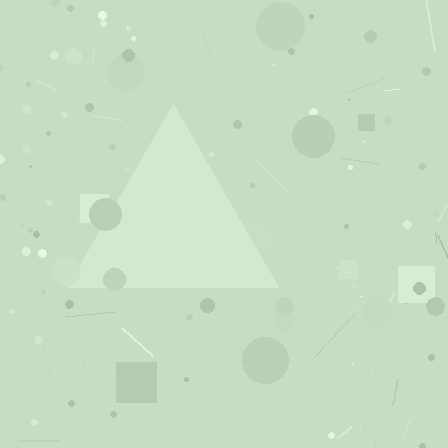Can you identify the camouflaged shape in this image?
The camouflaged shape is a triangle.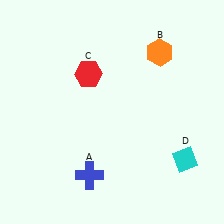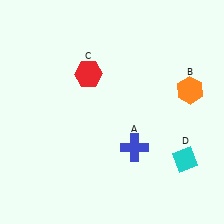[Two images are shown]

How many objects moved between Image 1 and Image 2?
2 objects moved between the two images.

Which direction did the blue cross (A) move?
The blue cross (A) moved right.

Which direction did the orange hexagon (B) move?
The orange hexagon (B) moved down.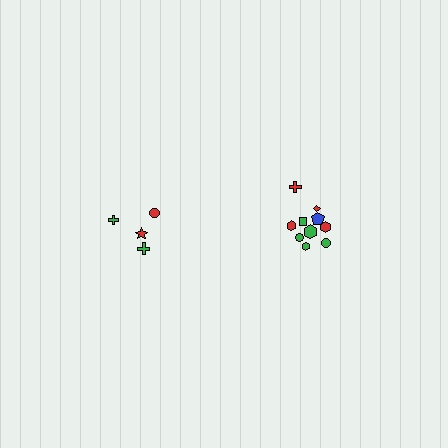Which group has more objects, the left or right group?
The right group.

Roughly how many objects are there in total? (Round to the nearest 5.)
Roughly 15 objects in total.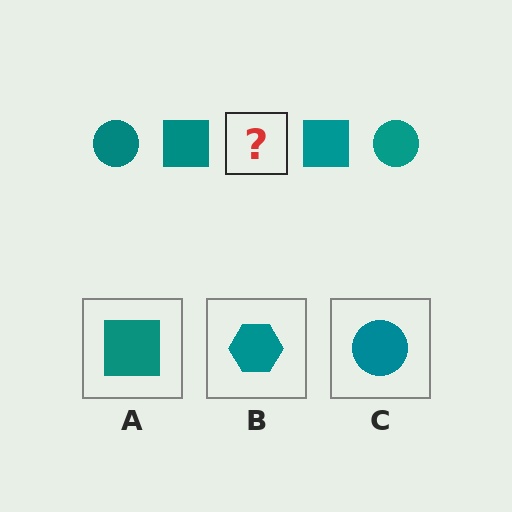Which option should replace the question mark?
Option C.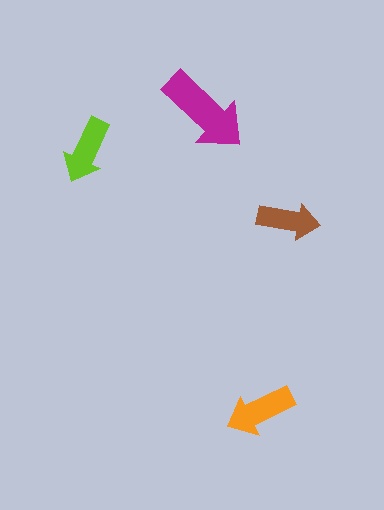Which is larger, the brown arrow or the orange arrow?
The orange one.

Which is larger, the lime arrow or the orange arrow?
The orange one.